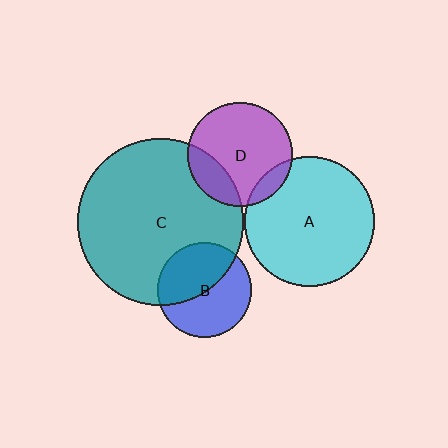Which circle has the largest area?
Circle C (teal).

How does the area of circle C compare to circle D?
Approximately 2.5 times.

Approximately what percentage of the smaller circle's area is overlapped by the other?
Approximately 20%.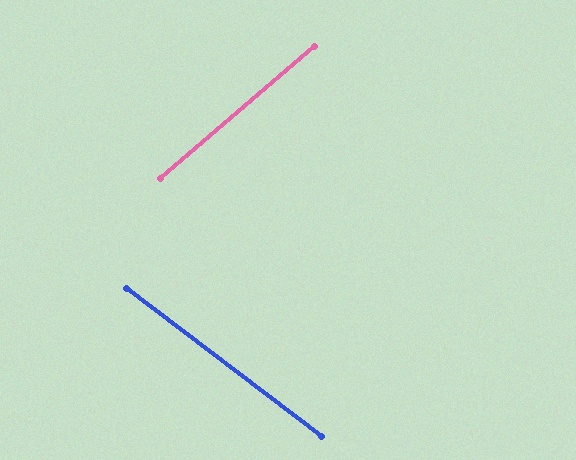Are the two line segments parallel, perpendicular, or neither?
Neither parallel nor perpendicular — they differ by about 78°.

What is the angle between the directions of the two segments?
Approximately 78 degrees.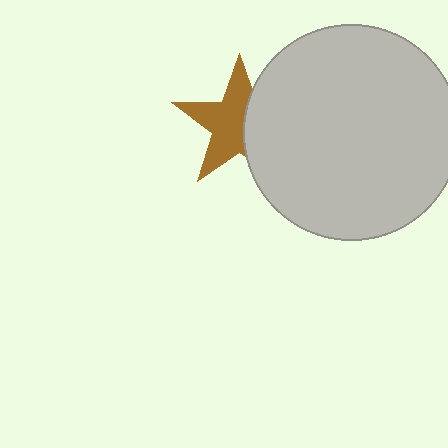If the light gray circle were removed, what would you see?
You would see the complete brown star.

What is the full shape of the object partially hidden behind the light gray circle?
The partially hidden object is a brown star.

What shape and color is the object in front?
The object in front is a light gray circle.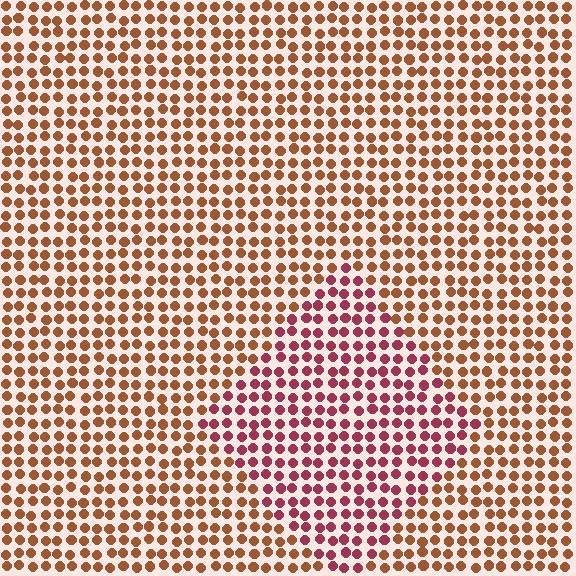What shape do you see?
I see a diamond.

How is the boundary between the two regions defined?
The boundary is defined purely by a slight shift in hue (about 39 degrees). Spacing, size, and orientation are identical on both sides.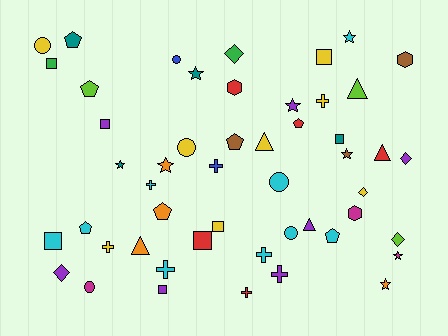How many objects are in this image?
There are 50 objects.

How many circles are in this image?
There are 6 circles.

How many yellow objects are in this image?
There are 8 yellow objects.